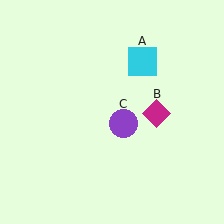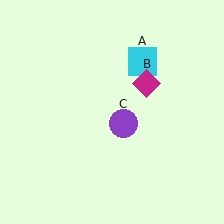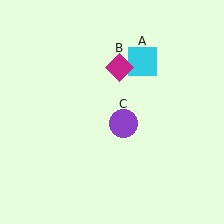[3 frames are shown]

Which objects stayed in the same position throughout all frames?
Cyan square (object A) and purple circle (object C) remained stationary.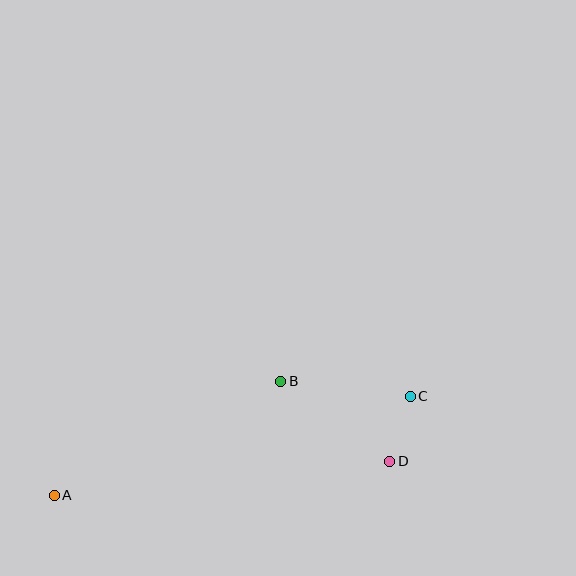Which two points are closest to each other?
Points C and D are closest to each other.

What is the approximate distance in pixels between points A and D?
The distance between A and D is approximately 338 pixels.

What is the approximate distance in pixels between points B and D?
The distance between B and D is approximately 135 pixels.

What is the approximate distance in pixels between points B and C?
The distance between B and C is approximately 131 pixels.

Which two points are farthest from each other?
Points A and C are farthest from each other.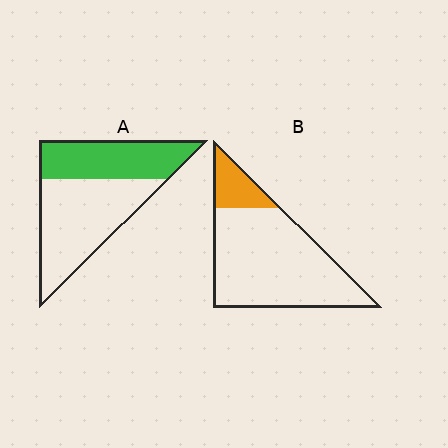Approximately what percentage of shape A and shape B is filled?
A is approximately 40% and B is approximately 15%.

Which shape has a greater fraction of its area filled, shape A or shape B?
Shape A.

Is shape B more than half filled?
No.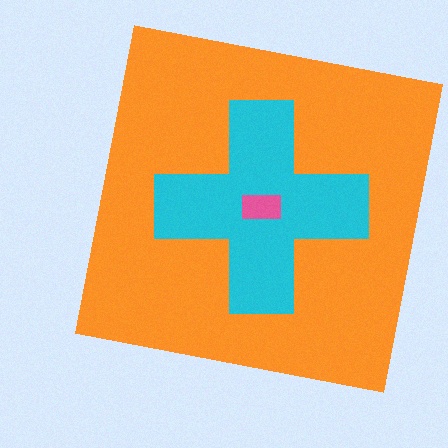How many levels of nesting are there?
3.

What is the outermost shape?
The orange square.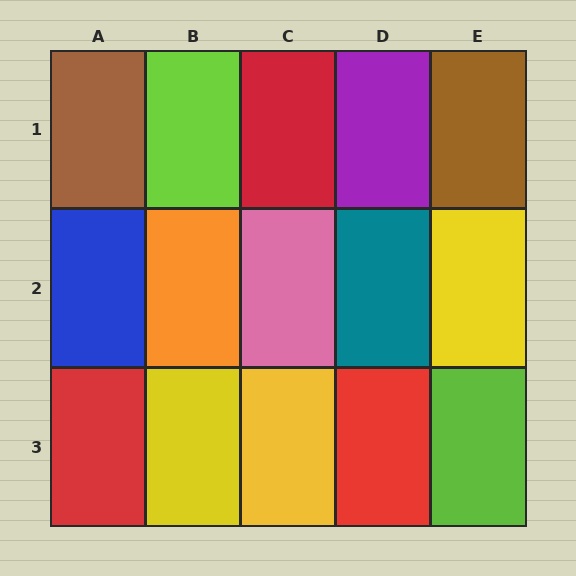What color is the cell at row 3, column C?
Yellow.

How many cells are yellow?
3 cells are yellow.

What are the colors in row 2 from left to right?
Blue, orange, pink, teal, yellow.